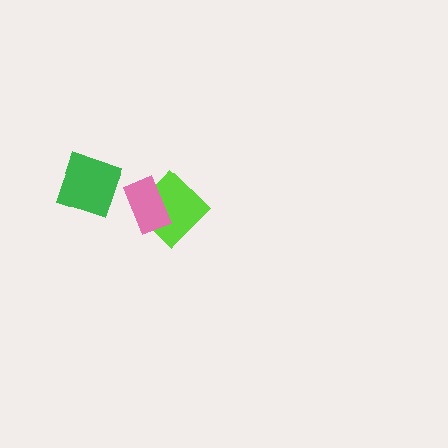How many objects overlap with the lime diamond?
1 object overlaps with the lime diamond.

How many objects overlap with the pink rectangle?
1 object overlaps with the pink rectangle.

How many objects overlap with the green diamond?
0 objects overlap with the green diamond.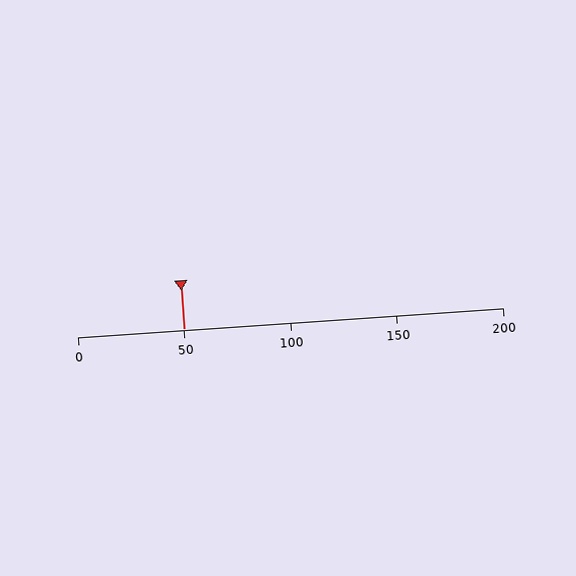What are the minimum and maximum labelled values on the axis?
The axis runs from 0 to 200.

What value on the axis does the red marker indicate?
The marker indicates approximately 50.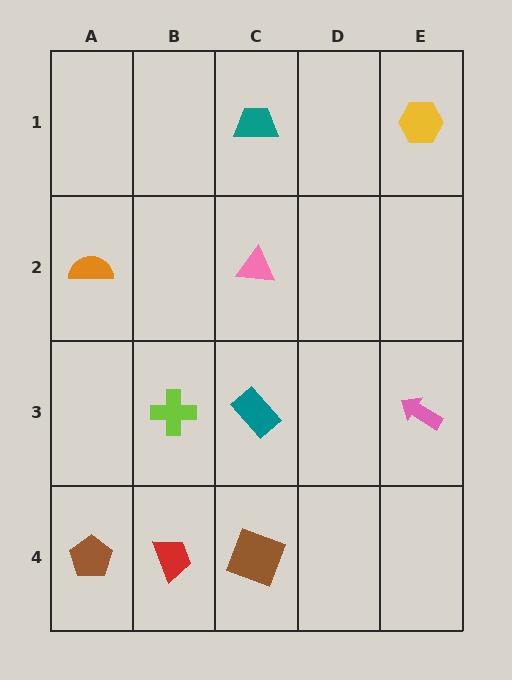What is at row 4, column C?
A brown square.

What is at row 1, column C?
A teal trapezoid.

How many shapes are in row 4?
3 shapes.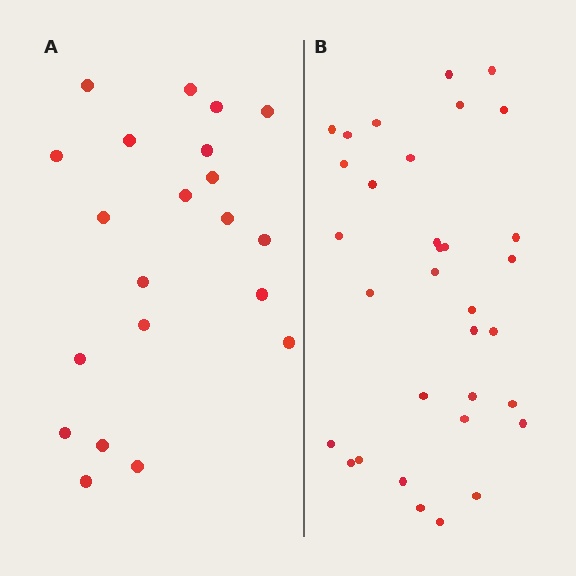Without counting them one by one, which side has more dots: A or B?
Region B (the right region) has more dots.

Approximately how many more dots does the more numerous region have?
Region B has roughly 12 or so more dots than region A.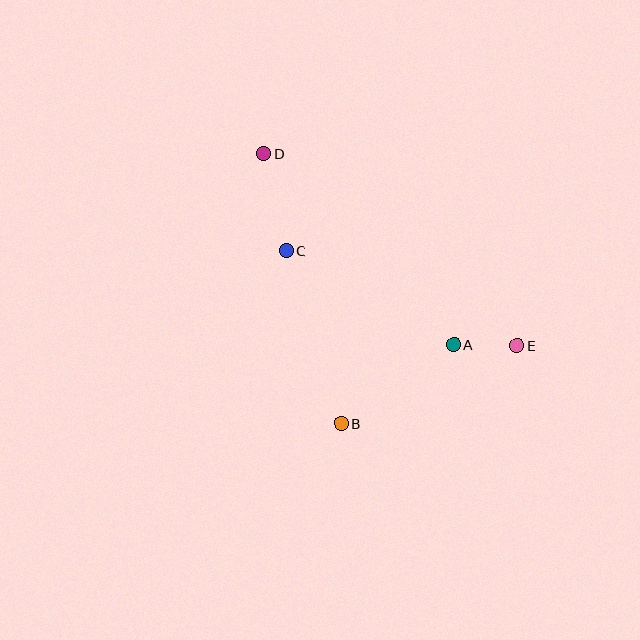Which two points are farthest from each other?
Points D and E are farthest from each other.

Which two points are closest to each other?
Points A and E are closest to each other.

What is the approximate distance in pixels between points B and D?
The distance between B and D is approximately 281 pixels.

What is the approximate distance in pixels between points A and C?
The distance between A and C is approximately 192 pixels.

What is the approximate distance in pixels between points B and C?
The distance between B and C is approximately 181 pixels.